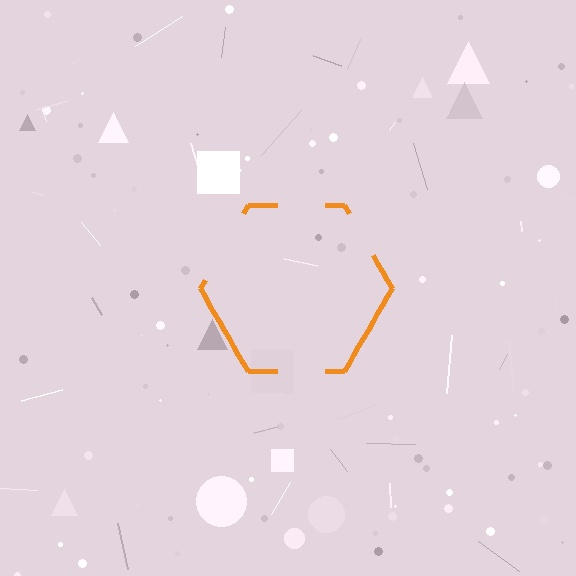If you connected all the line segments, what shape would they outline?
They would outline a hexagon.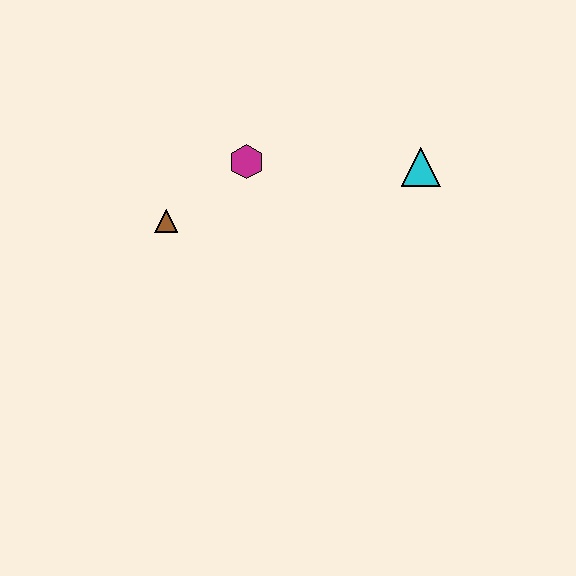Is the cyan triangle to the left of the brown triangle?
No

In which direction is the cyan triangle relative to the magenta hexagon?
The cyan triangle is to the right of the magenta hexagon.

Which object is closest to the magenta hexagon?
The brown triangle is closest to the magenta hexagon.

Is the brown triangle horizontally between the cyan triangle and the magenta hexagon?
No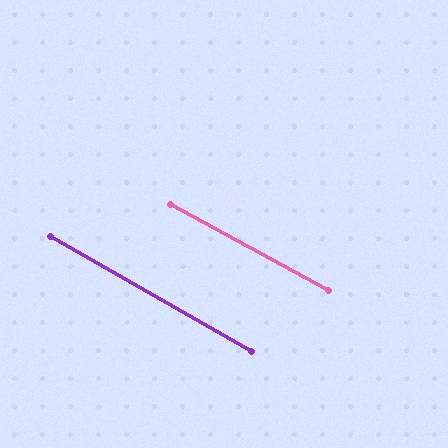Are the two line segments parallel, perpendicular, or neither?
Parallel — their directions differ by only 1.1°.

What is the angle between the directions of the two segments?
Approximately 1 degree.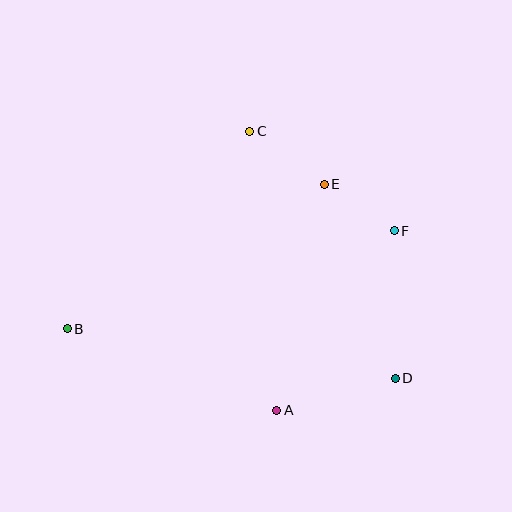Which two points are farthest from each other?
Points B and F are farthest from each other.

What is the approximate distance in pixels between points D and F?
The distance between D and F is approximately 147 pixels.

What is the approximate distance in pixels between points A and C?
The distance between A and C is approximately 281 pixels.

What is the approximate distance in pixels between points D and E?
The distance between D and E is approximately 206 pixels.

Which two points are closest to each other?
Points E and F are closest to each other.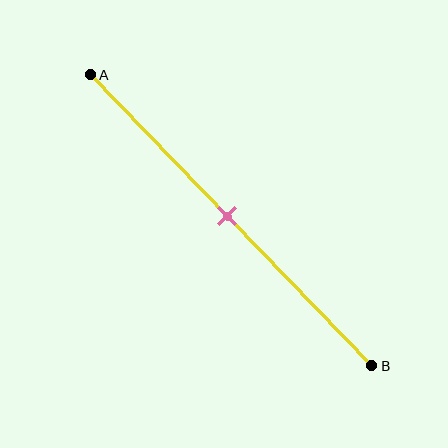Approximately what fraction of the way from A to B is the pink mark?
The pink mark is approximately 50% of the way from A to B.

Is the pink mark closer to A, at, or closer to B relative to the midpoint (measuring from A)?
The pink mark is approximately at the midpoint of segment AB.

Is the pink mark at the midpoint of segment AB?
Yes, the mark is approximately at the midpoint.